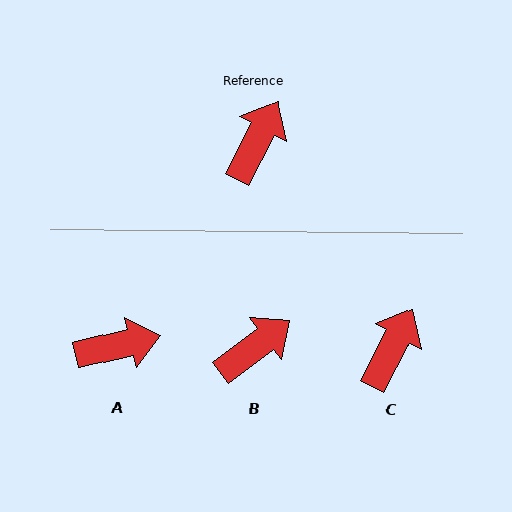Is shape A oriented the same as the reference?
No, it is off by about 49 degrees.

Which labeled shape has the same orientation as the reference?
C.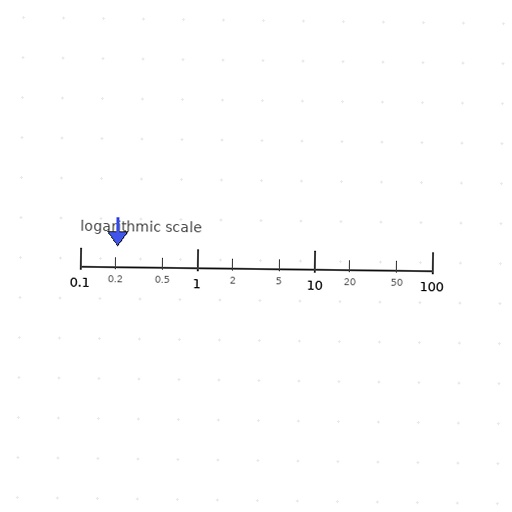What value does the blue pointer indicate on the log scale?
The pointer indicates approximately 0.21.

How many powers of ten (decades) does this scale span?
The scale spans 3 decades, from 0.1 to 100.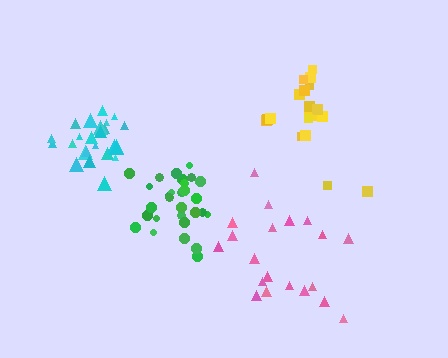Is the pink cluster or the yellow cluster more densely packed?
Yellow.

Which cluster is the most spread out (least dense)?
Pink.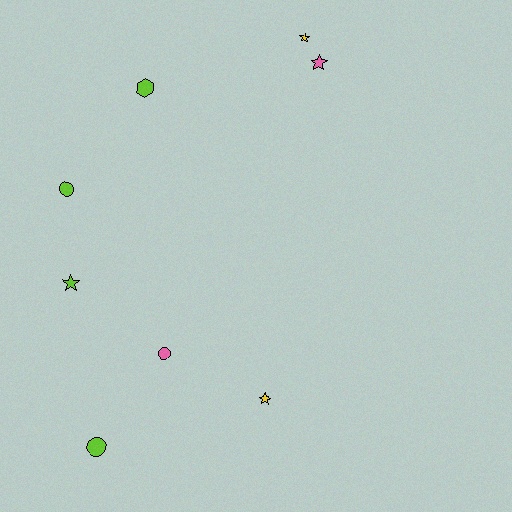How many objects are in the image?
There are 8 objects.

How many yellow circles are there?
There are no yellow circles.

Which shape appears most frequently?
Star, with 4 objects.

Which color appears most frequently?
Lime, with 4 objects.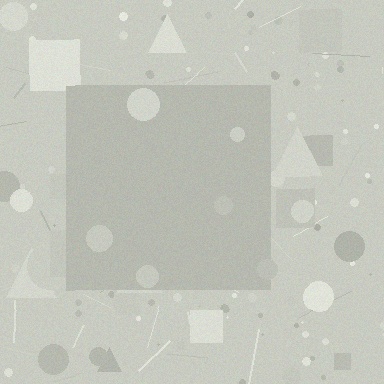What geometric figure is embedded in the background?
A square is embedded in the background.